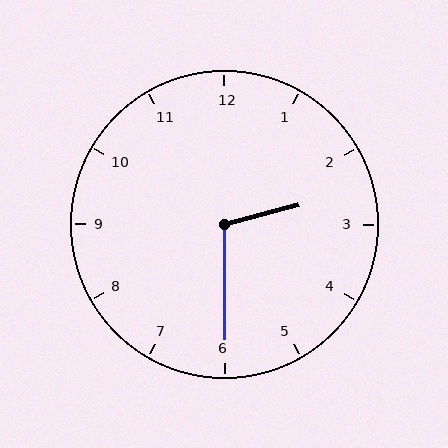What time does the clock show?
2:30.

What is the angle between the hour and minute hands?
Approximately 105 degrees.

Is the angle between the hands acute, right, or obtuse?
It is obtuse.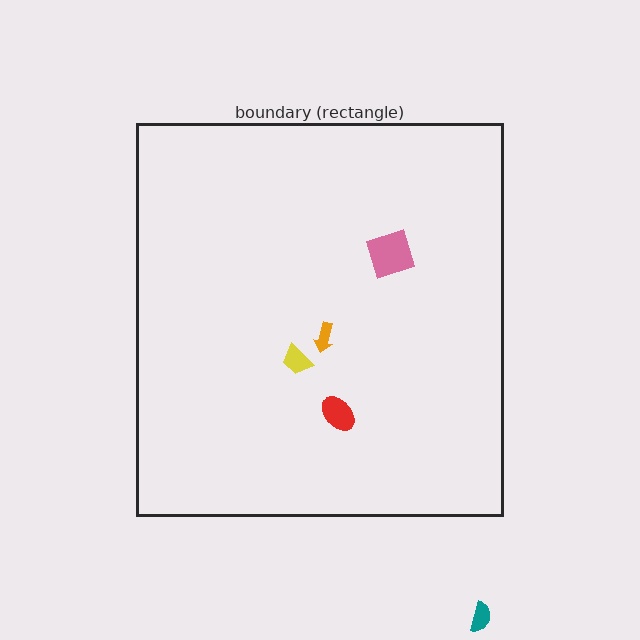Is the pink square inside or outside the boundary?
Inside.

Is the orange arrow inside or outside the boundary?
Inside.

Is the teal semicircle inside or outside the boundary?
Outside.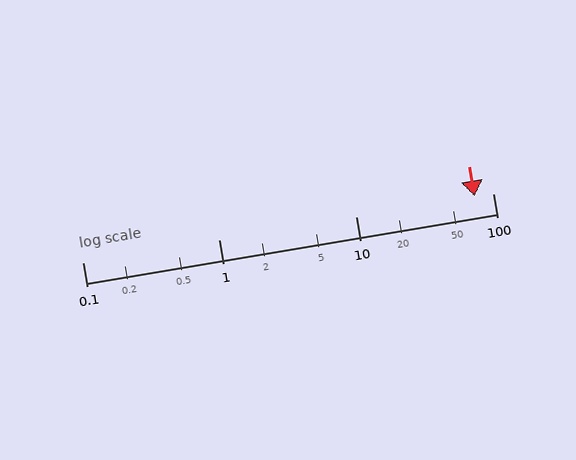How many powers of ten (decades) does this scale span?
The scale spans 3 decades, from 0.1 to 100.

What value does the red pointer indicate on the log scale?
The pointer indicates approximately 74.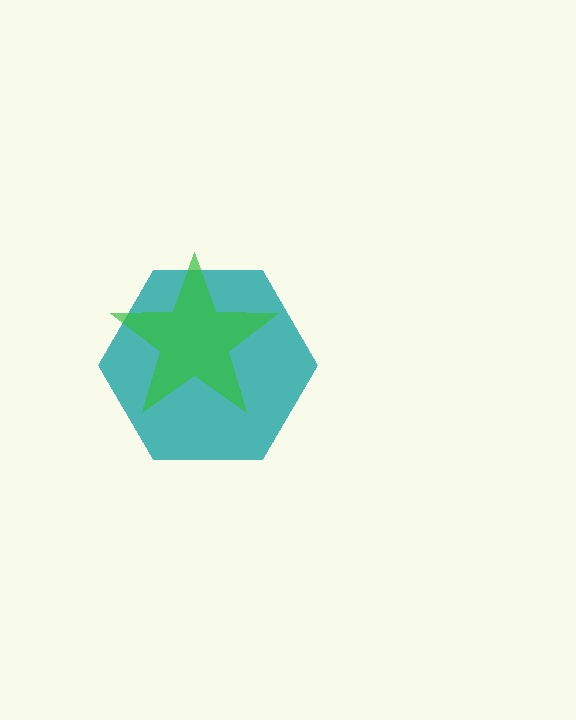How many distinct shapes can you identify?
There are 2 distinct shapes: a teal hexagon, a green star.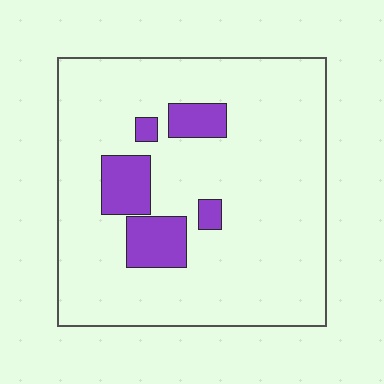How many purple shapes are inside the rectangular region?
5.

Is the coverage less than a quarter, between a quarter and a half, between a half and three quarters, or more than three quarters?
Less than a quarter.